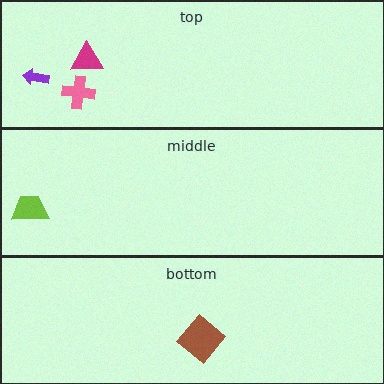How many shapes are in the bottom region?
1.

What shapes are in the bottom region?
The brown diamond.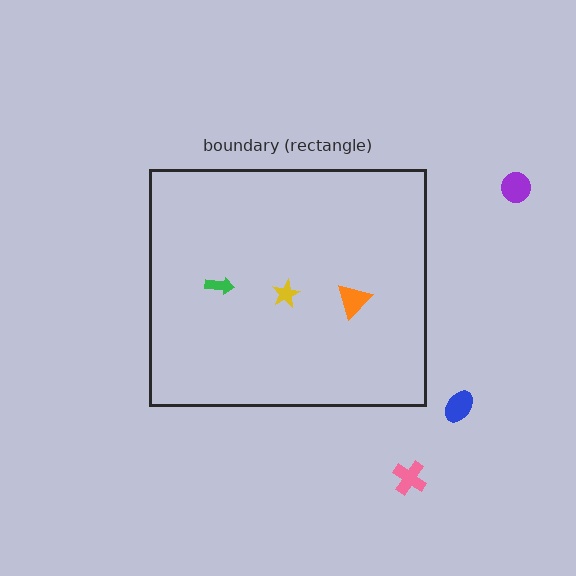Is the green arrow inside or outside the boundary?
Inside.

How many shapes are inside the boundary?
3 inside, 3 outside.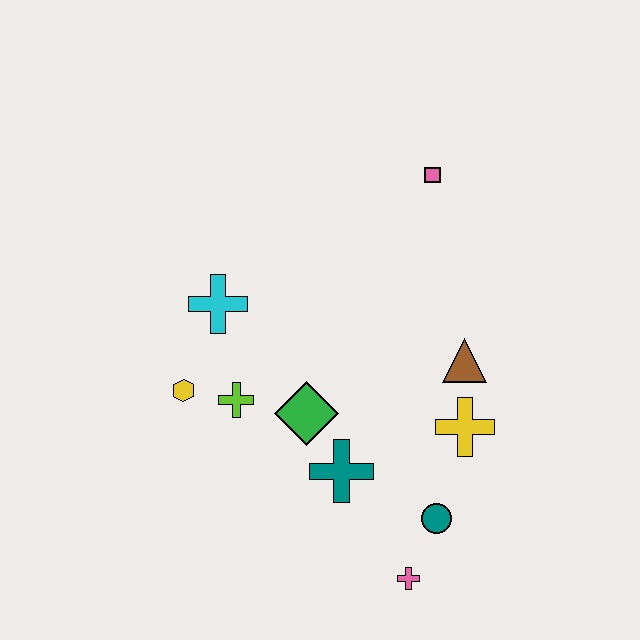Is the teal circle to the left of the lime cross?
No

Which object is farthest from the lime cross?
The pink square is farthest from the lime cross.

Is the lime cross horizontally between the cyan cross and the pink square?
Yes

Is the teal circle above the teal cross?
No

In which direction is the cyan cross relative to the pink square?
The cyan cross is to the left of the pink square.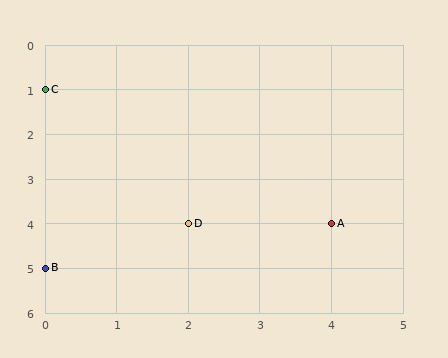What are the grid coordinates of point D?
Point D is at grid coordinates (2, 4).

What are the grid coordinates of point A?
Point A is at grid coordinates (4, 4).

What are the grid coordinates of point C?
Point C is at grid coordinates (0, 1).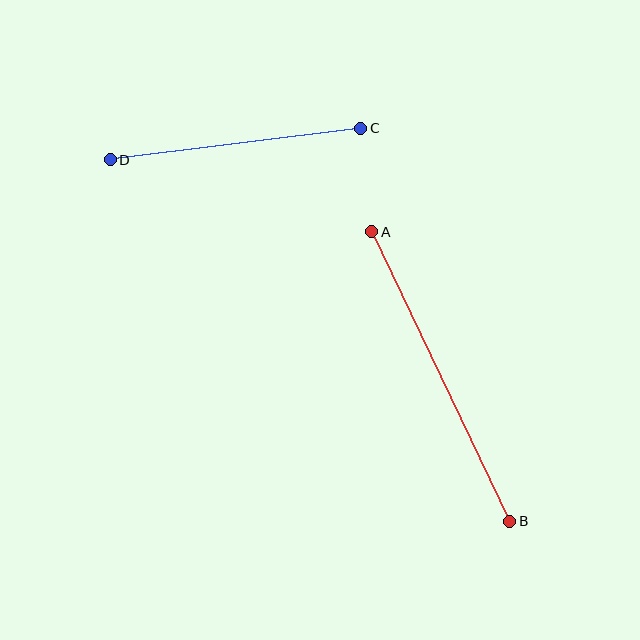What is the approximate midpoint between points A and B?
The midpoint is at approximately (441, 377) pixels.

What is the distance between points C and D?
The distance is approximately 253 pixels.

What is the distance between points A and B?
The distance is approximately 321 pixels.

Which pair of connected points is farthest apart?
Points A and B are farthest apart.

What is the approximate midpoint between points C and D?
The midpoint is at approximately (235, 144) pixels.